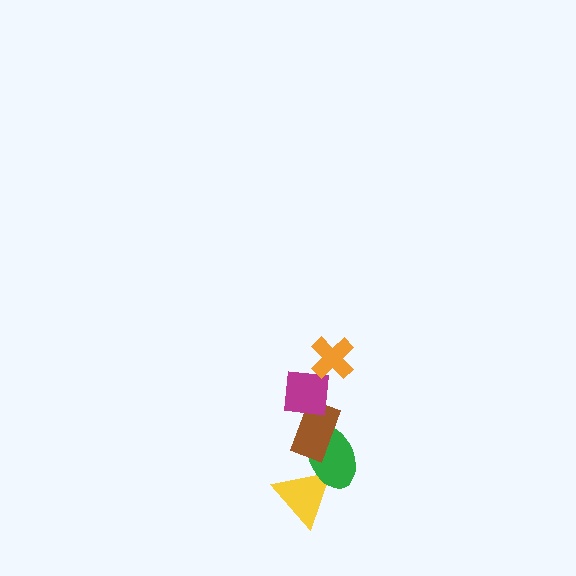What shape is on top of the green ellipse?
The brown rectangle is on top of the green ellipse.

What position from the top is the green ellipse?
The green ellipse is 4th from the top.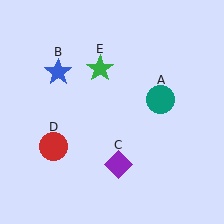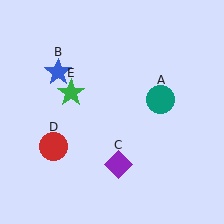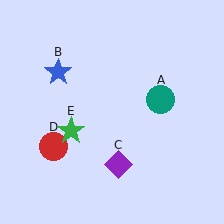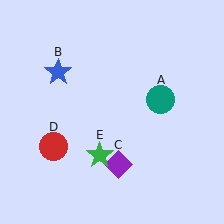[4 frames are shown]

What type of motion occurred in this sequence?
The green star (object E) rotated counterclockwise around the center of the scene.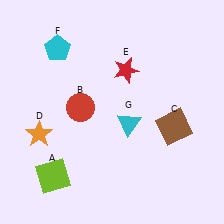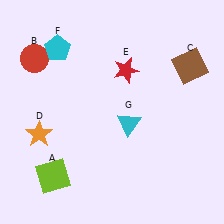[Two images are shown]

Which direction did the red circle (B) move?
The red circle (B) moved up.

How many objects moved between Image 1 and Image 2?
2 objects moved between the two images.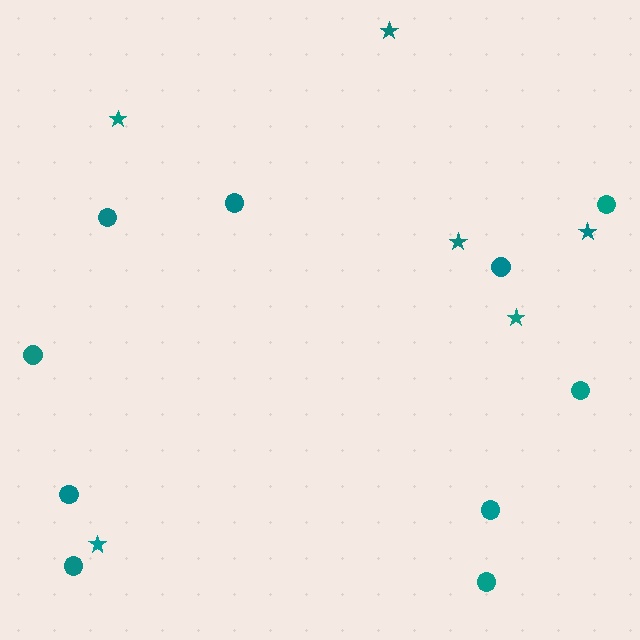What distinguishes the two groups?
There are 2 groups: one group of circles (10) and one group of stars (6).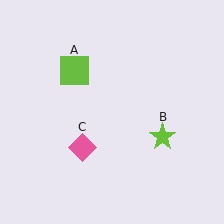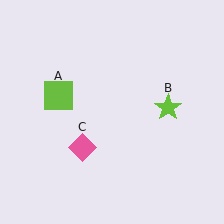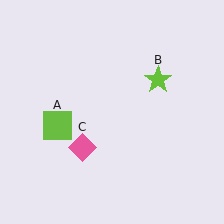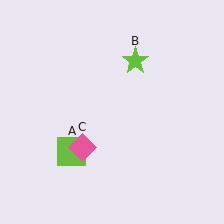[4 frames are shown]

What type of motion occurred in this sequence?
The lime square (object A), lime star (object B) rotated counterclockwise around the center of the scene.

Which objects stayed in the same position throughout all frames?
Pink diamond (object C) remained stationary.